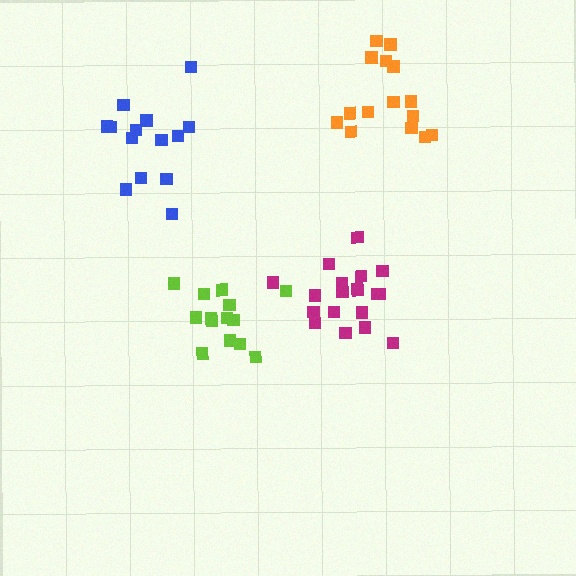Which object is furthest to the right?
The orange cluster is rightmost.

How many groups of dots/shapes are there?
There are 4 groups.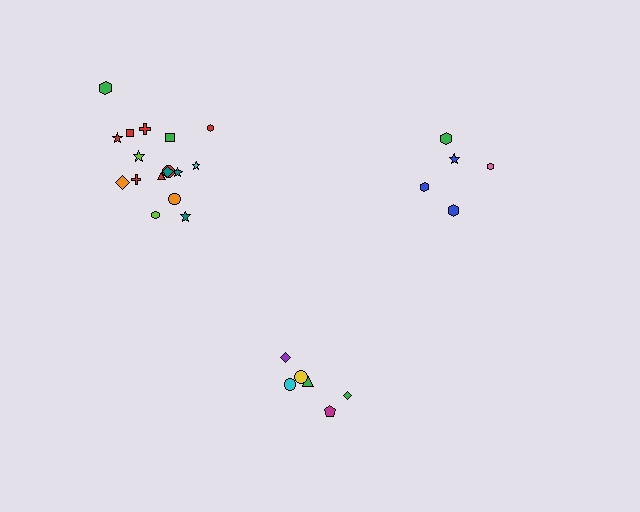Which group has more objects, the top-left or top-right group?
The top-left group.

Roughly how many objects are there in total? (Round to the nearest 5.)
Roughly 30 objects in total.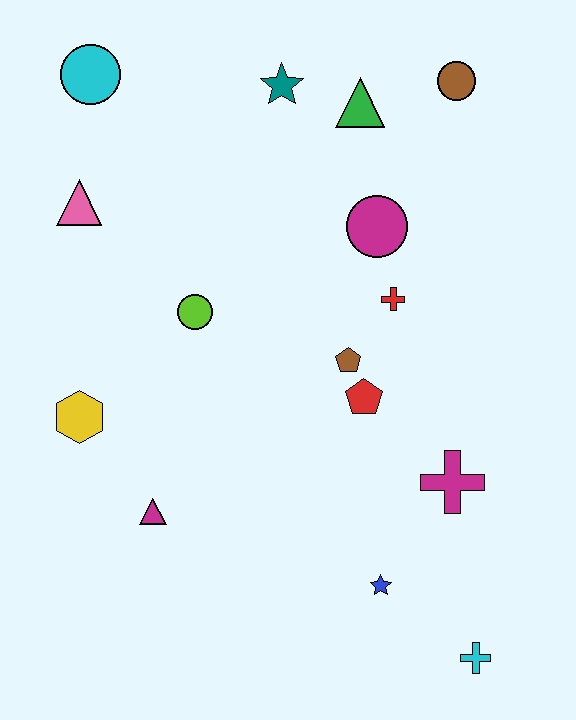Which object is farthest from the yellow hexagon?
The brown circle is farthest from the yellow hexagon.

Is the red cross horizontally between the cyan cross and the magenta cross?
No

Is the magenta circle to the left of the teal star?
No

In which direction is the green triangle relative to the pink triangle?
The green triangle is to the right of the pink triangle.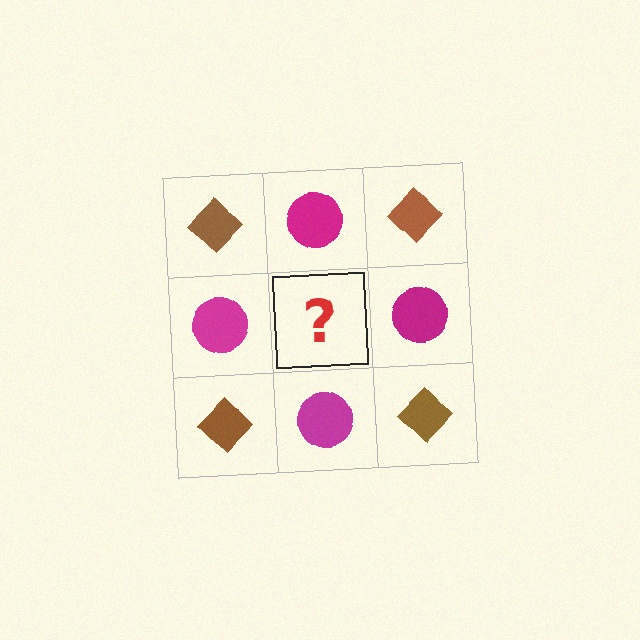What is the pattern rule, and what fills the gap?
The rule is that it alternates brown diamond and magenta circle in a checkerboard pattern. The gap should be filled with a brown diamond.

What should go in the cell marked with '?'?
The missing cell should contain a brown diamond.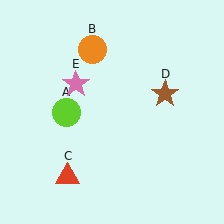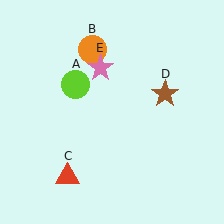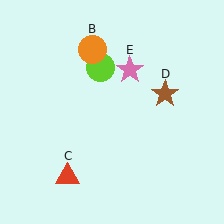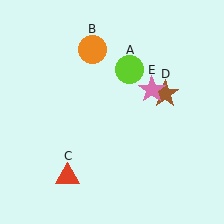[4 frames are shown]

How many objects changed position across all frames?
2 objects changed position: lime circle (object A), pink star (object E).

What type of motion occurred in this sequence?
The lime circle (object A), pink star (object E) rotated clockwise around the center of the scene.